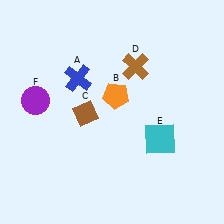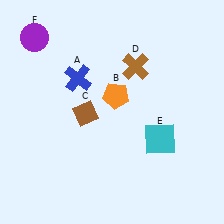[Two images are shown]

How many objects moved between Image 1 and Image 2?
1 object moved between the two images.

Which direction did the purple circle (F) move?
The purple circle (F) moved up.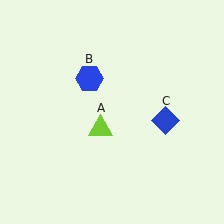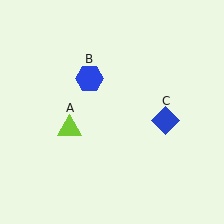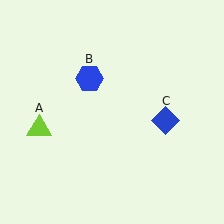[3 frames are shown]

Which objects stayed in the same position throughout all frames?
Blue hexagon (object B) and blue diamond (object C) remained stationary.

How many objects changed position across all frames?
1 object changed position: lime triangle (object A).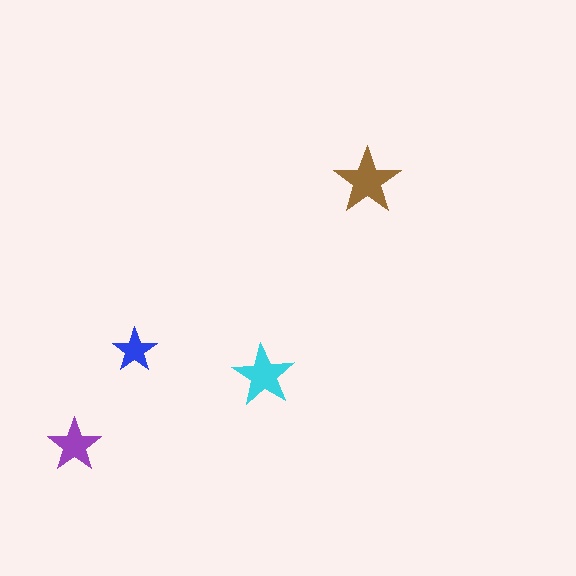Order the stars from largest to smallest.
the brown one, the cyan one, the purple one, the blue one.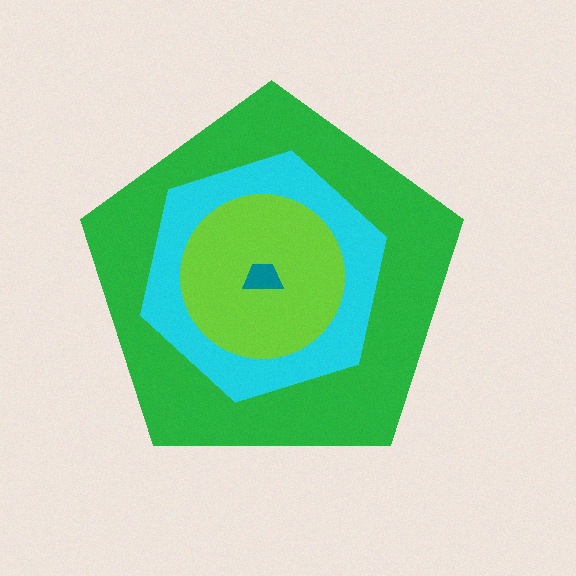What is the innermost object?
The teal trapezoid.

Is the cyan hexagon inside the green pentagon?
Yes.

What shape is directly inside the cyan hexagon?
The lime circle.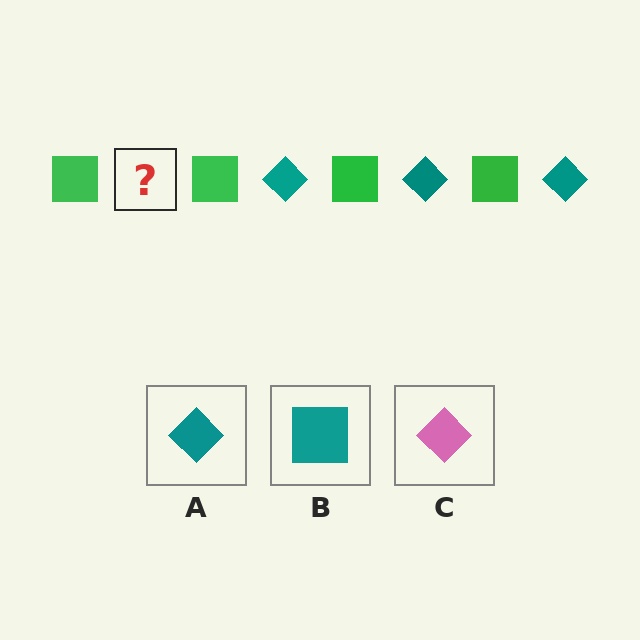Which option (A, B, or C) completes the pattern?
A.